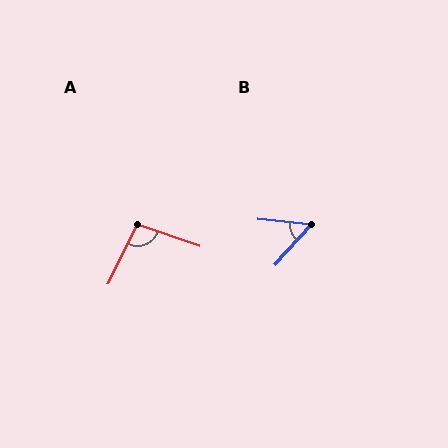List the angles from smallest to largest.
B (53°), A (97°).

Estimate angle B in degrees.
Approximately 53 degrees.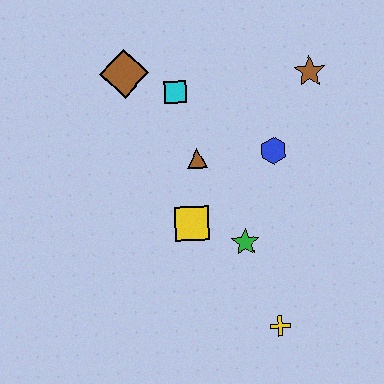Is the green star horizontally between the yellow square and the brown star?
Yes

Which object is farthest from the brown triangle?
The yellow cross is farthest from the brown triangle.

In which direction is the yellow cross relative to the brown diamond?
The yellow cross is below the brown diamond.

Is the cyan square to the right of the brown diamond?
Yes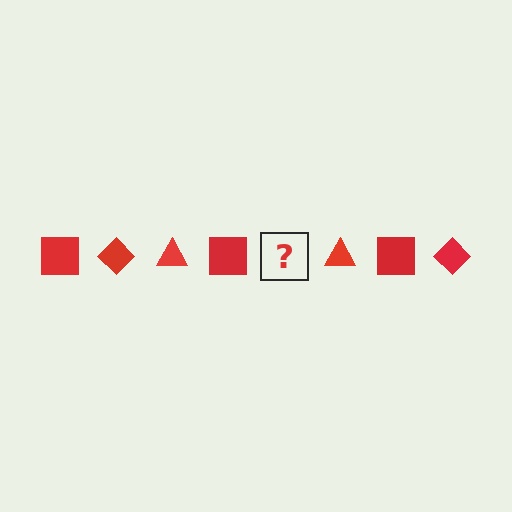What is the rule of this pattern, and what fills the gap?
The rule is that the pattern cycles through square, diamond, triangle shapes in red. The gap should be filled with a red diamond.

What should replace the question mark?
The question mark should be replaced with a red diamond.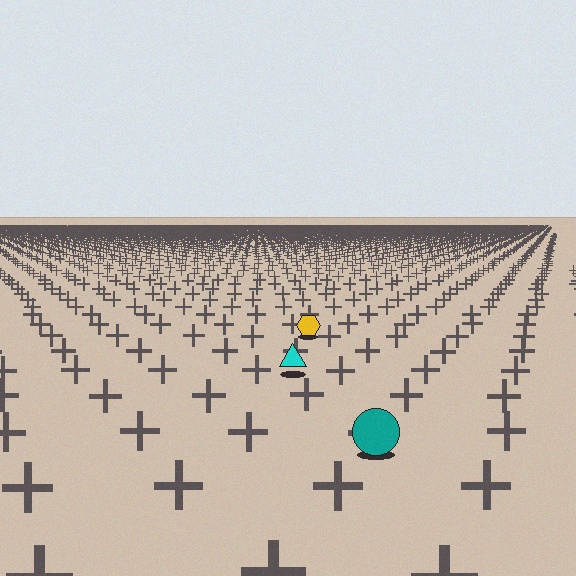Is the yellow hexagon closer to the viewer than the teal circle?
No. The teal circle is closer — you can tell from the texture gradient: the ground texture is coarser near it.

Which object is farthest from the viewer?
The yellow hexagon is farthest from the viewer. It appears smaller and the ground texture around it is denser.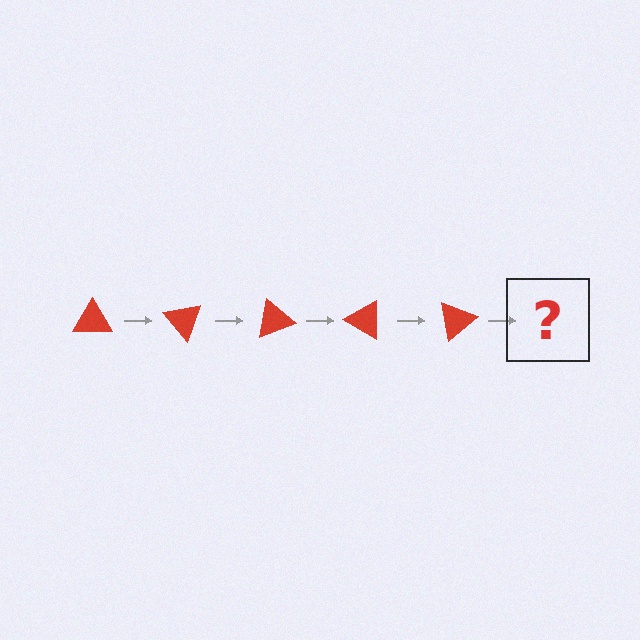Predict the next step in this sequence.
The next step is a red triangle rotated 250 degrees.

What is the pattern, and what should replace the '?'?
The pattern is that the triangle rotates 50 degrees each step. The '?' should be a red triangle rotated 250 degrees.